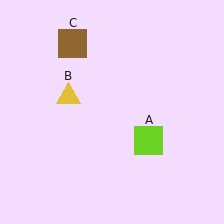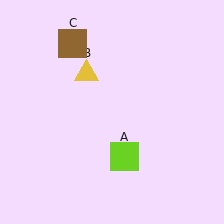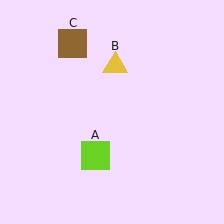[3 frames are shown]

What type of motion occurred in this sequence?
The lime square (object A), yellow triangle (object B) rotated clockwise around the center of the scene.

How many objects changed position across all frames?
2 objects changed position: lime square (object A), yellow triangle (object B).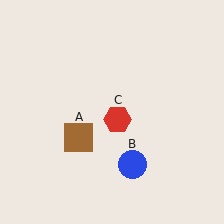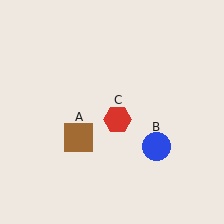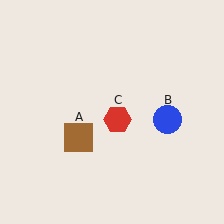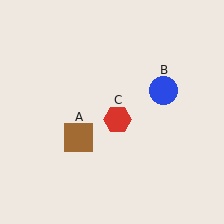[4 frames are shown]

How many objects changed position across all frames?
1 object changed position: blue circle (object B).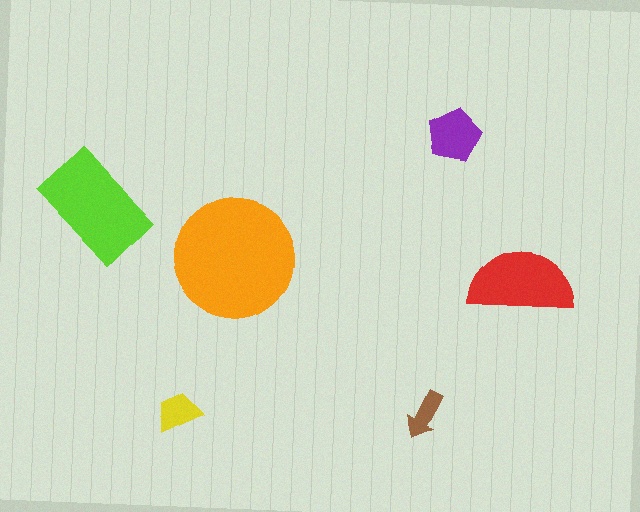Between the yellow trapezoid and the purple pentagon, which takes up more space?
The purple pentagon.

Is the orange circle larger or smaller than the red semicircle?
Larger.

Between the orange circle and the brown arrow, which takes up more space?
The orange circle.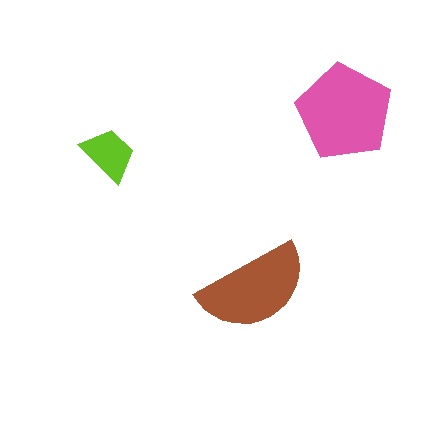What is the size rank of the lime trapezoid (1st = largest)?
3rd.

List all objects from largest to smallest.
The pink pentagon, the brown semicircle, the lime trapezoid.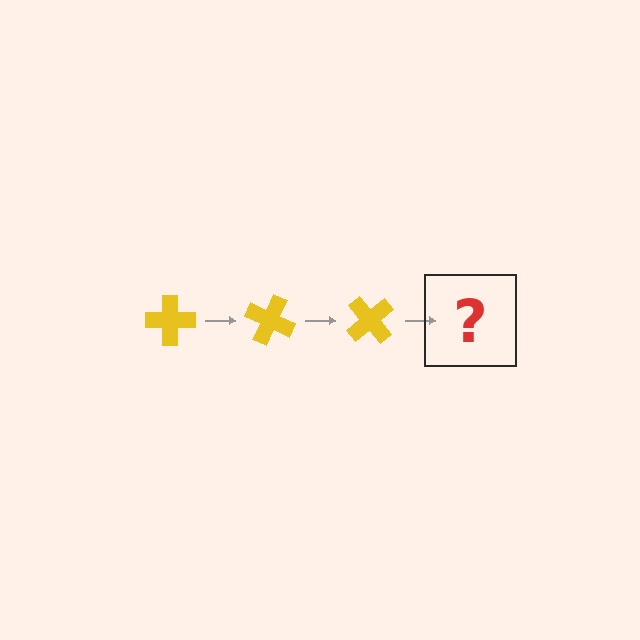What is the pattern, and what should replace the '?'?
The pattern is that the cross rotates 25 degrees each step. The '?' should be a yellow cross rotated 75 degrees.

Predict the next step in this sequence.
The next step is a yellow cross rotated 75 degrees.